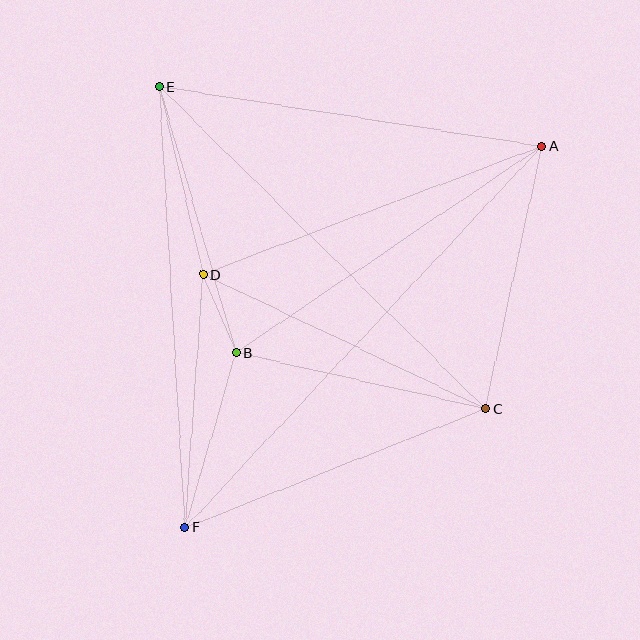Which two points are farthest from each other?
Points A and F are farthest from each other.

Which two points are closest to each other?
Points B and D are closest to each other.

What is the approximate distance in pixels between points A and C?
The distance between A and C is approximately 269 pixels.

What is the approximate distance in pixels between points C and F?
The distance between C and F is approximately 323 pixels.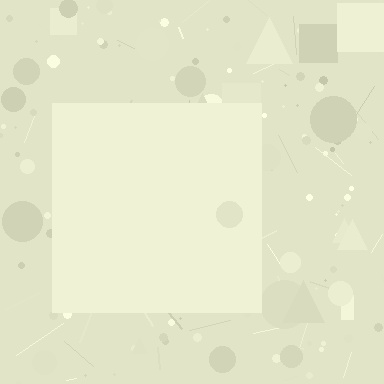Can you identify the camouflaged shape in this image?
The camouflaged shape is a square.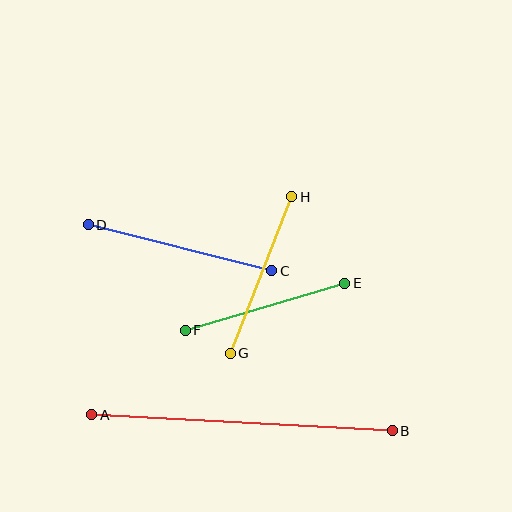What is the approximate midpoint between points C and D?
The midpoint is at approximately (180, 248) pixels.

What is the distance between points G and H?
The distance is approximately 168 pixels.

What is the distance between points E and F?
The distance is approximately 166 pixels.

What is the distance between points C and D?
The distance is approximately 189 pixels.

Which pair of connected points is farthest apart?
Points A and B are farthest apart.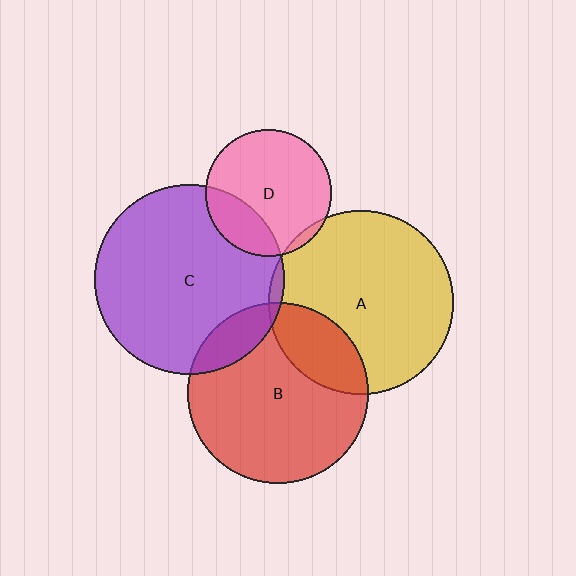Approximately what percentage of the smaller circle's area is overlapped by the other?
Approximately 5%.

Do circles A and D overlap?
Yes.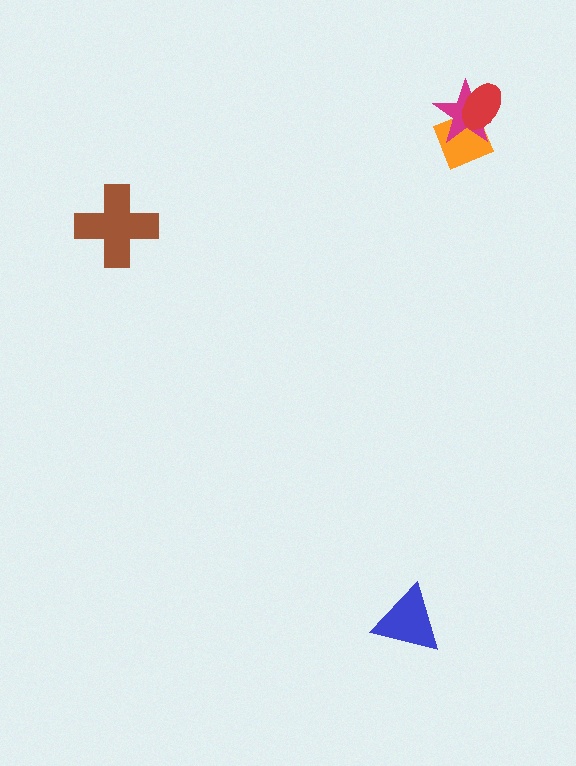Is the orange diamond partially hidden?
Yes, it is partially covered by another shape.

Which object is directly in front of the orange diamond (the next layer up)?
The magenta star is directly in front of the orange diamond.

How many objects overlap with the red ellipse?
2 objects overlap with the red ellipse.